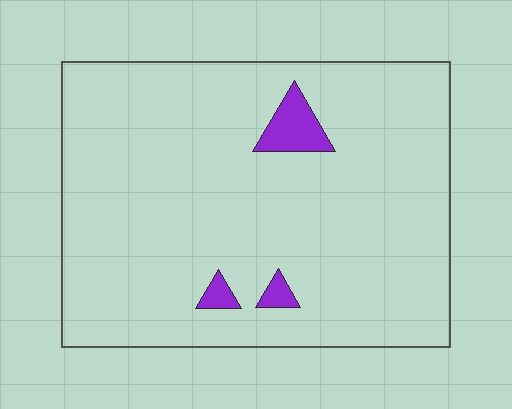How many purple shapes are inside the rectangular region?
3.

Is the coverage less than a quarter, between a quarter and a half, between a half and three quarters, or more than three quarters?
Less than a quarter.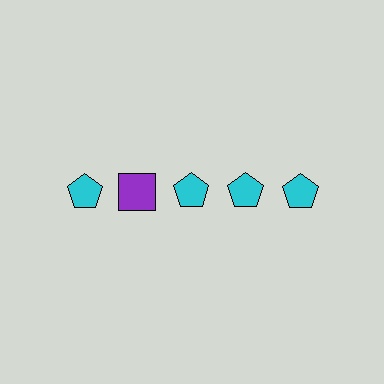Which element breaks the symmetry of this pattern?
The purple square in the top row, second from left column breaks the symmetry. All other shapes are cyan pentagons.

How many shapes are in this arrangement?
There are 5 shapes arranged in a grid pattern.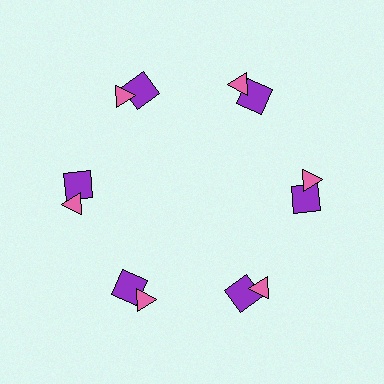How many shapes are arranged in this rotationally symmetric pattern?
There are 12 shapes, arranged in 6 groups of 2.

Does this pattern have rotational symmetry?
Yes, this pattern has 6-fold rotational symmetry. It looks the same after rotating 60 degrees around the center.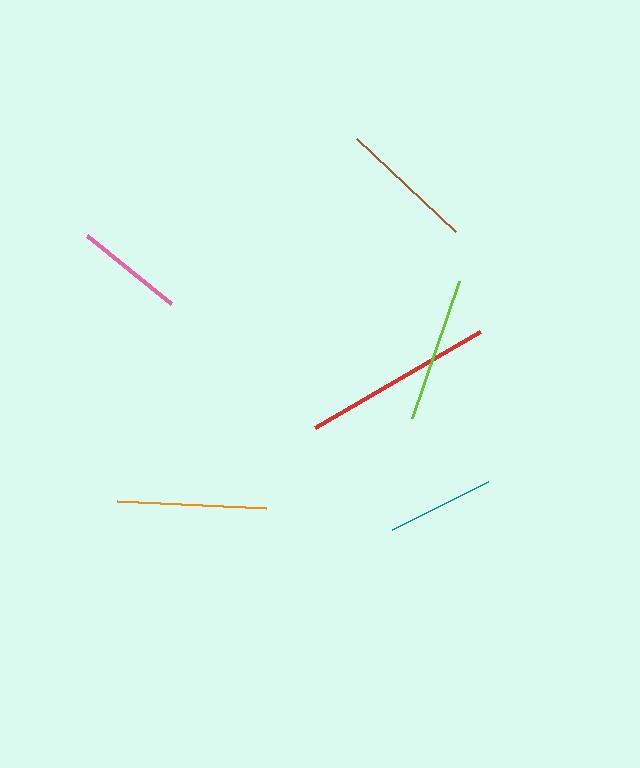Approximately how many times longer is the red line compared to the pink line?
The red line is approximately 1.8 times the length of the pink line.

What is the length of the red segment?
The red segment is approximately 191 pixels long.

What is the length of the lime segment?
The lime segment is approximately 145 pixels long.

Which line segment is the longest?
The red line is the longest at approximately 191 pixels.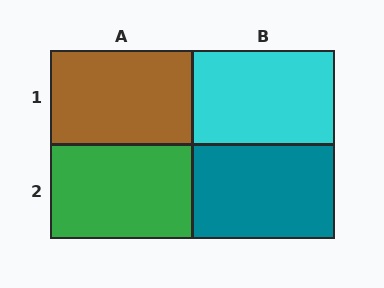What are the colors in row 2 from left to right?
Green, teal.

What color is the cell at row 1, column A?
Brown.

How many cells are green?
1 cell is green.